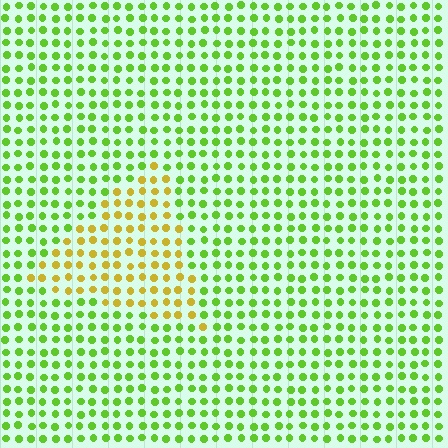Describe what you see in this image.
The image is filled with small lime elements in a uniform arrangement. A triangle-shaped region is visible where the elements are tinted to a slightly different hue, forming a subtle color boundary.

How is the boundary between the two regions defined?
The boundary is defined purely by a slight shift in hue (about 49 degrees). Spacing, size, and orientation are identical on both sides.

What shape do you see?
I see a triangle.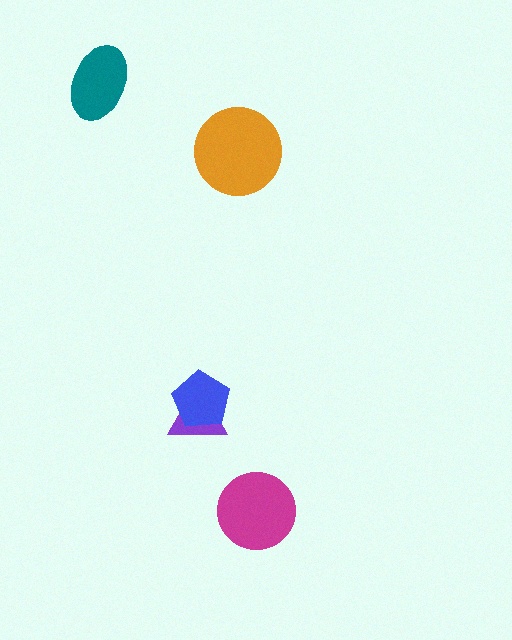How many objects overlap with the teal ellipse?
0 objects overlap with the teal ellipse.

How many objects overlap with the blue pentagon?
1 object overlaps with the blue pentagon.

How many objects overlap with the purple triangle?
1 object overlaps with the purple triangle.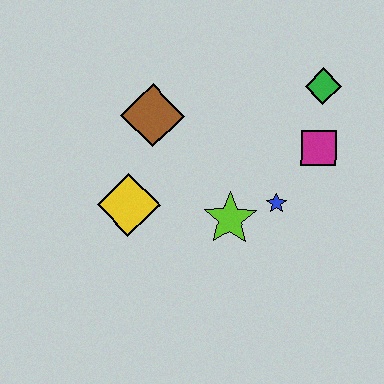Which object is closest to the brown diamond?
The yellow diamond is closest to the brown diamond.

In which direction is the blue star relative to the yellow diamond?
The blue star is to the right of the yellow diamond.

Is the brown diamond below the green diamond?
Yes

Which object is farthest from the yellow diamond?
The green diamond is farthest from the yellow diamond.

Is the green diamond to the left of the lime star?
No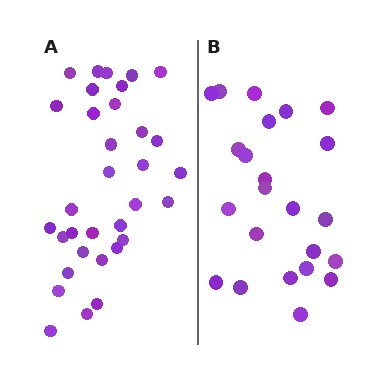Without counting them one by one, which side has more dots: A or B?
Region A (the left region) has more dots.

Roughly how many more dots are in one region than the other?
Region A has roughly 10 or so more dots than region B.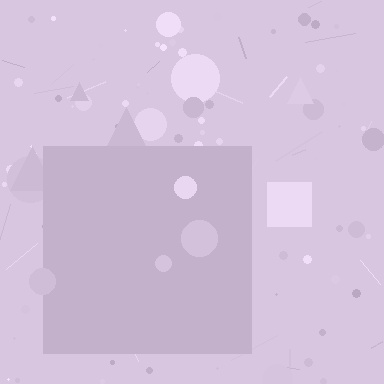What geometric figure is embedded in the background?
A square is embedded in the background.